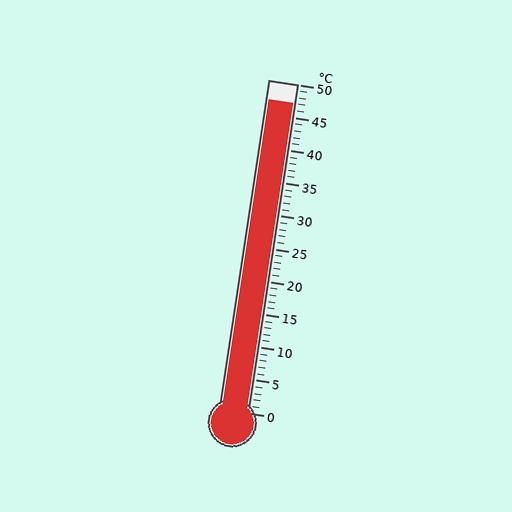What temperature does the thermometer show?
The thermometer shows approximately 47°C.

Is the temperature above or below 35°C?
The temperature is above 35°C.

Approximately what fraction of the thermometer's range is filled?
The thermometer is filled to approximately 95% of its range.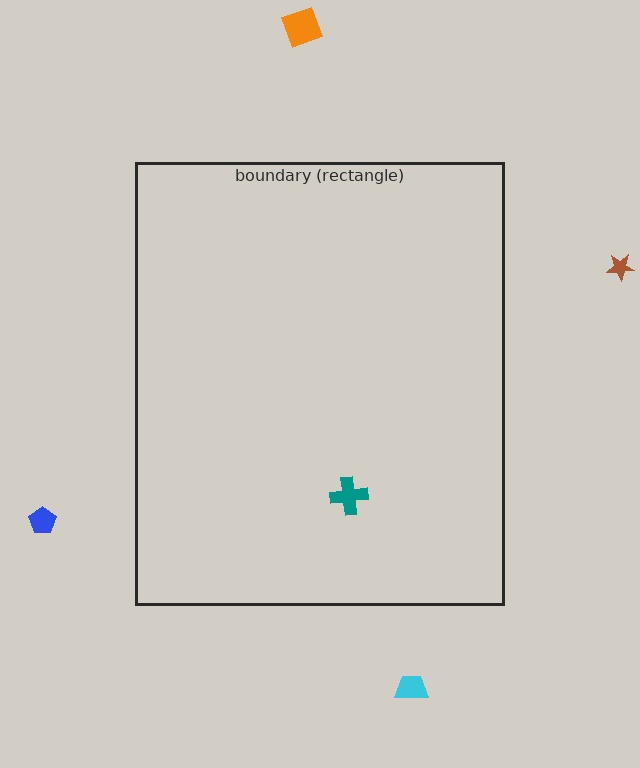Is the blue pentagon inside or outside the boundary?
Outside.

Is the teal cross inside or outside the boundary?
Inside.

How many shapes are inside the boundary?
1 inside, 4 outside.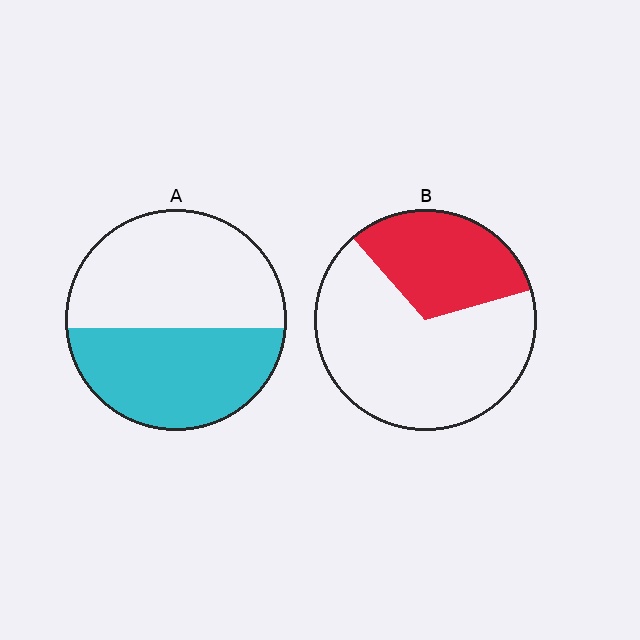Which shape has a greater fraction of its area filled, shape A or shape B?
Shape A.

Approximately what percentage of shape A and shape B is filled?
A is approximately 45% and B is approximately 30%.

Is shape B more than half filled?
No.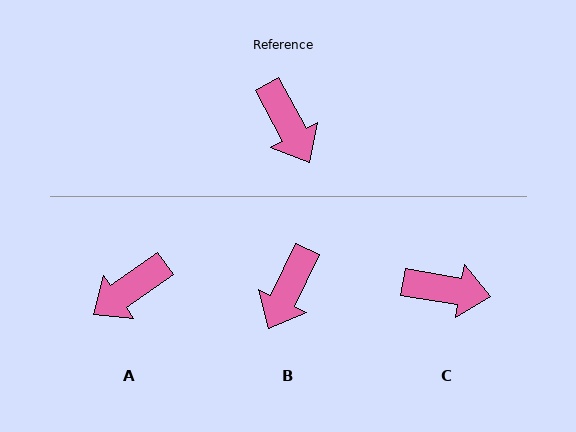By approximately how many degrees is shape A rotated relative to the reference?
Approximately 83 degrees clockwise.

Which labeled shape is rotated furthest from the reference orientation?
A, about 83 degrees away.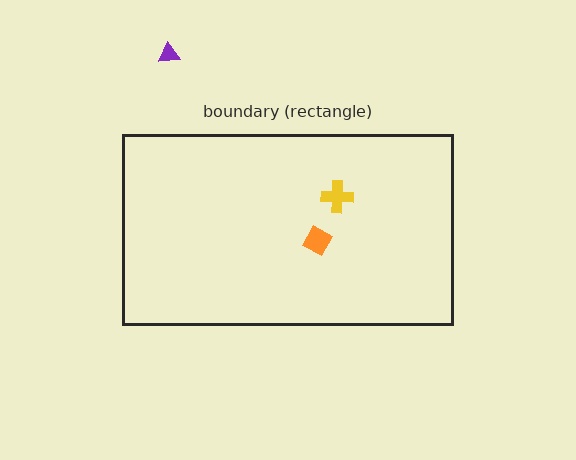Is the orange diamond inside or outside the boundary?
Inside.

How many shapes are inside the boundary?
2 inside, 1 outside.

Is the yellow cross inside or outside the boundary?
Inside.